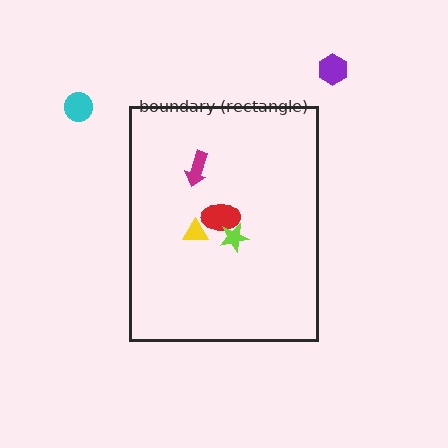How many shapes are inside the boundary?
4 inside, 2 outside.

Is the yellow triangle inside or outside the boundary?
Inside.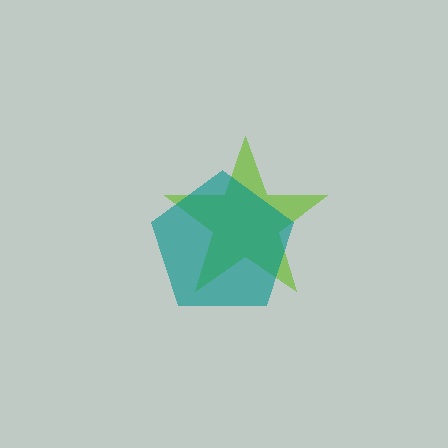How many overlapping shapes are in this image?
There are 2 overlapping shapes in the image.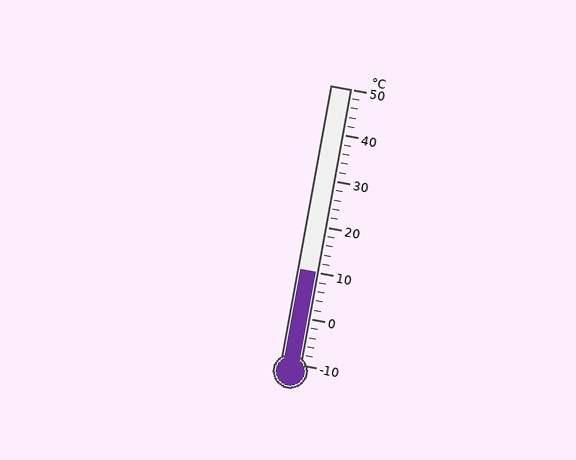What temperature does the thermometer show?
The thermometer shows approximately 10°C.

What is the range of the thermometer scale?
The thermometer scale ranges from -10°C to 50°C.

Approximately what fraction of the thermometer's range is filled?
The thermometer is filled to approximately 35% of its range.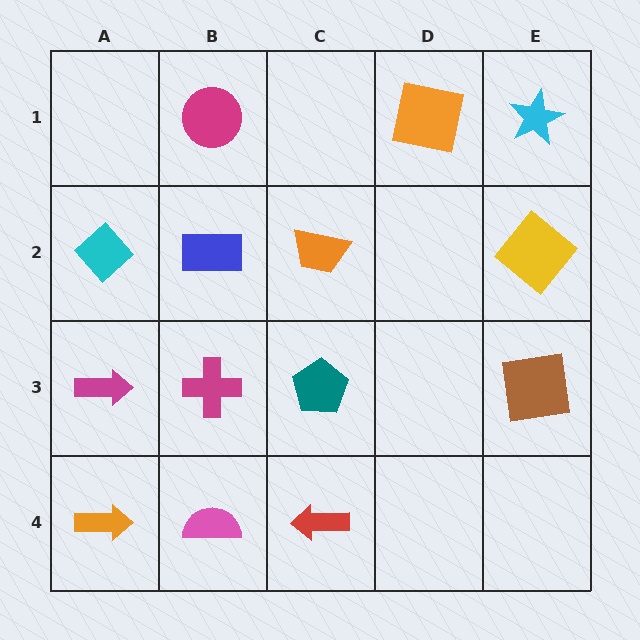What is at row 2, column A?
A cyan diamond.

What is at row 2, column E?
A yellow diamond.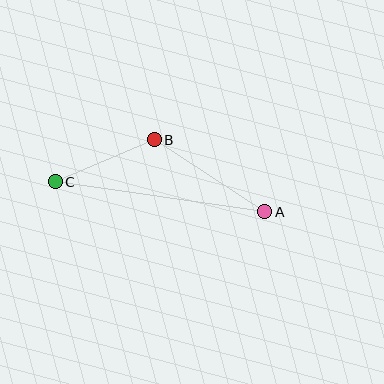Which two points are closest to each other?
Points B and C are closest to each other.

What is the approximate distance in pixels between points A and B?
The distance between A and B is approximately 132 pixels.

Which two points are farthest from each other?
Points A and C are farthest from each other.